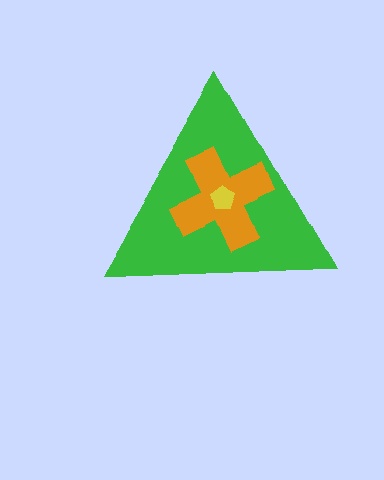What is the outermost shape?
The green triangle.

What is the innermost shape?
The yellow pentagon.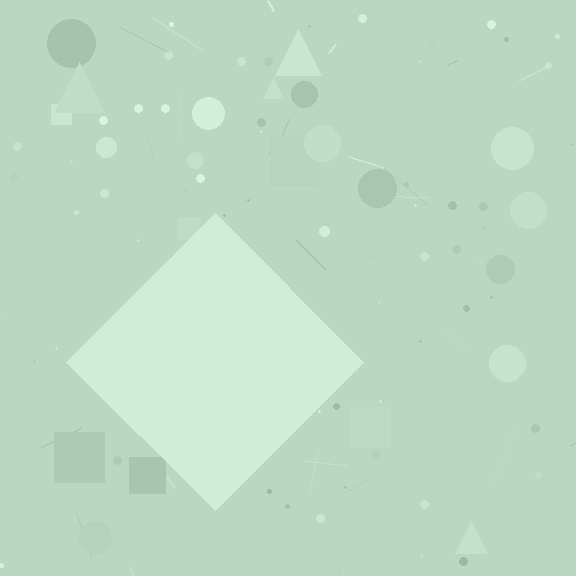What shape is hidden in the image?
A diamond is hidden in the image.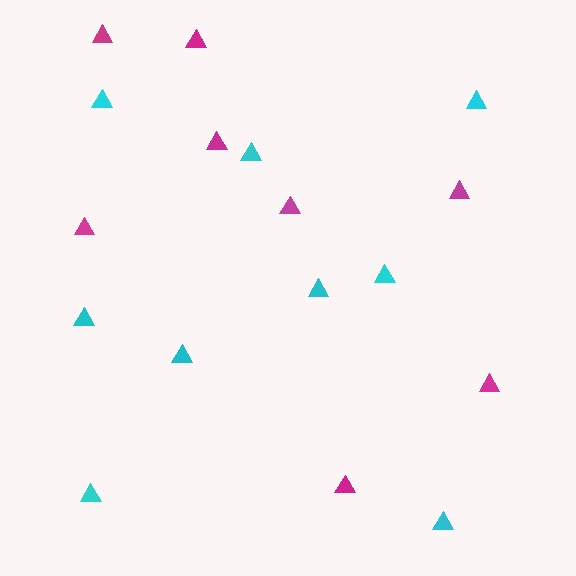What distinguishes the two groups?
There are 2 groups: one group of cyan triangles (9) and one group of magenta triangles (8).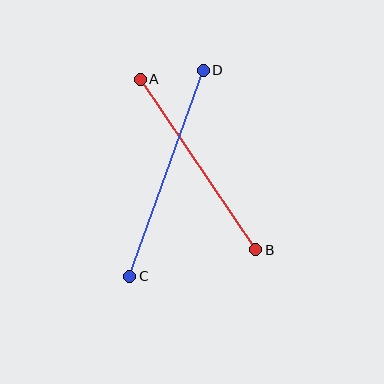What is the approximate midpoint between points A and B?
The midpoint is at approximately (198, 165) pixels.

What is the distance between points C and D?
The distance is approximately 219 pixels.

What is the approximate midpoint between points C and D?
The midpoint is at approximately (167, 173) pixels.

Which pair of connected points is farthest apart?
Points C and D are farthest apart.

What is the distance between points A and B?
The distance is approximately 206 pixels.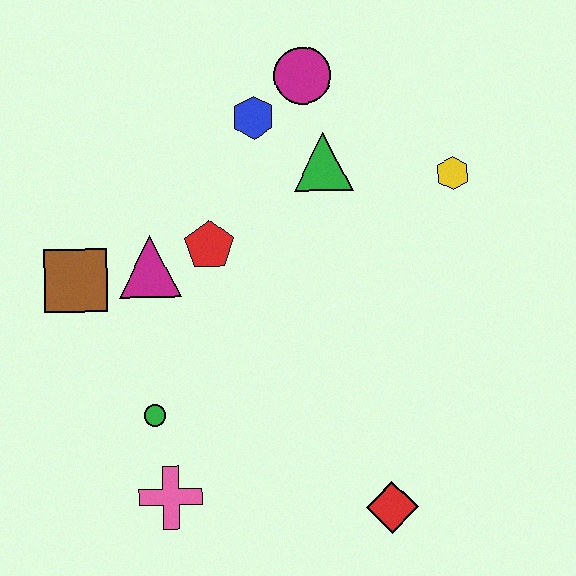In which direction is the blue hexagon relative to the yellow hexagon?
The blue hexagon is to the left of the yellow hexagon.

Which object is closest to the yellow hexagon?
The green triangle is closest to the yellow hexagon.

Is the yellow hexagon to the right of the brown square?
Yes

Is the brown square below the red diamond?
No